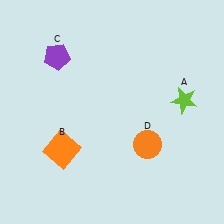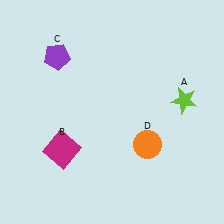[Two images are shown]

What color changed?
The square (B) changed from orange in Image 1 to magenta in Image 2.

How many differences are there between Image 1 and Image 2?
There is 1 difference between the two images.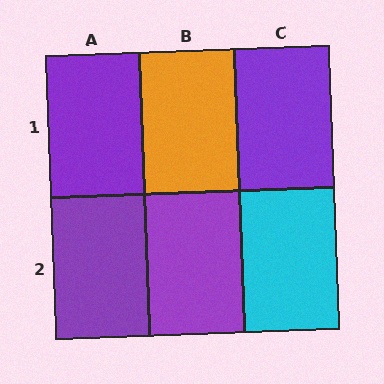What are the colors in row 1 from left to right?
Purple, orange, purple.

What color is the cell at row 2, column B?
Purple.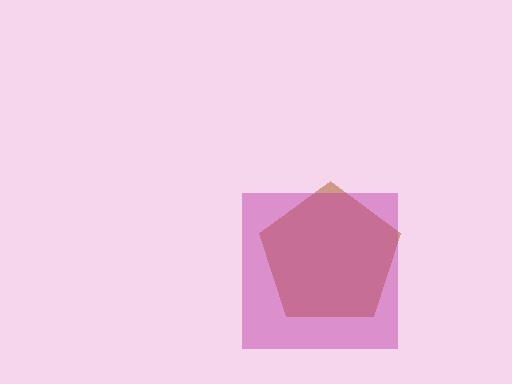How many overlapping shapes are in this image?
There are 2 overlapping shapes in the image.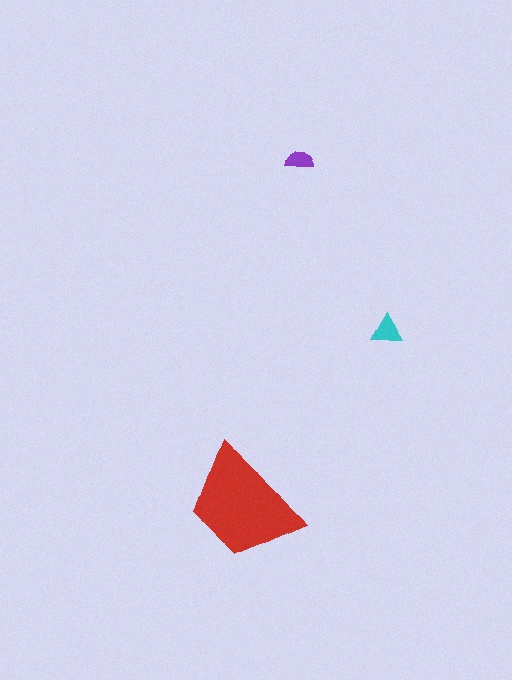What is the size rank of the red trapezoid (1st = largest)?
1st.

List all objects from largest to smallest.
The red trapezoid, the cyan triangle, the purple semicircle.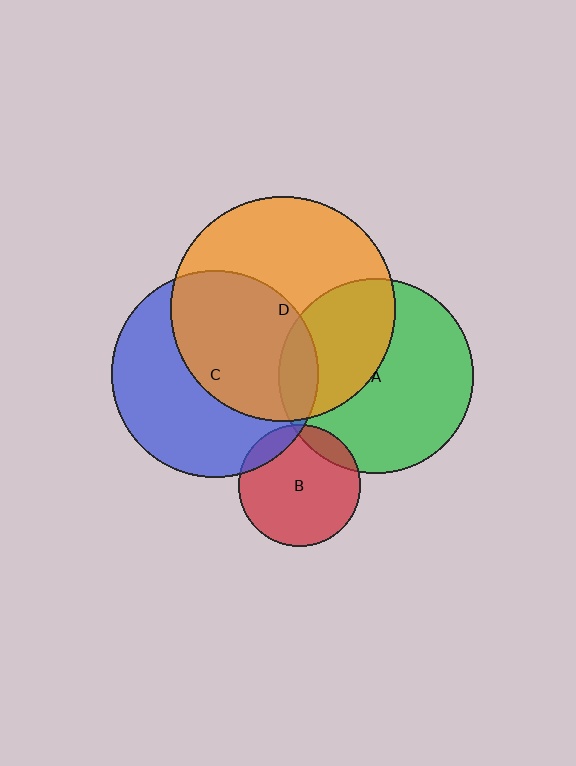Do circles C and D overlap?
Yes.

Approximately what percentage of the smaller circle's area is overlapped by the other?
Approximately 50%.